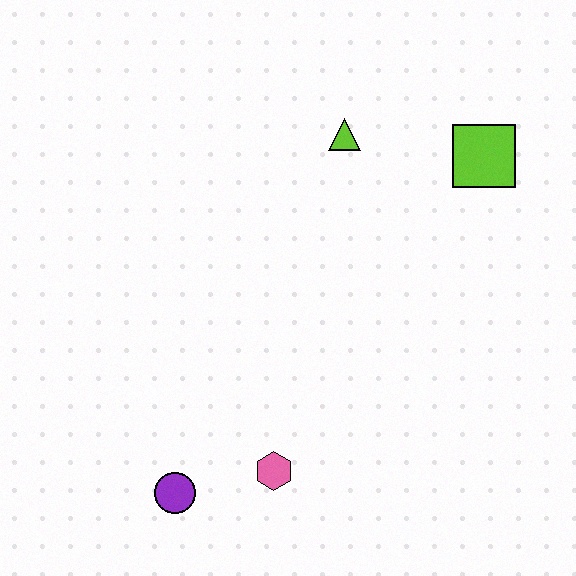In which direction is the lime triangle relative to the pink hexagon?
The lime triangle is above the pink hexagon.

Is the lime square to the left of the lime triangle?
No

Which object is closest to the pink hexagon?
The purple circle is closest to the pink hexagon.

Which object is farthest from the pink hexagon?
The lime square is farthest from the pink hexagon.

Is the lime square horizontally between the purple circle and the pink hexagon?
No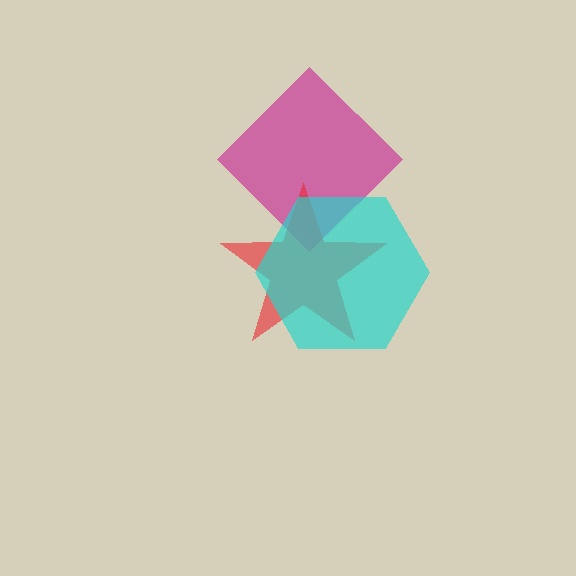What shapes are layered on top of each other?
The layered shapes are: a magenta diamond, a red star, a cyan hexagon.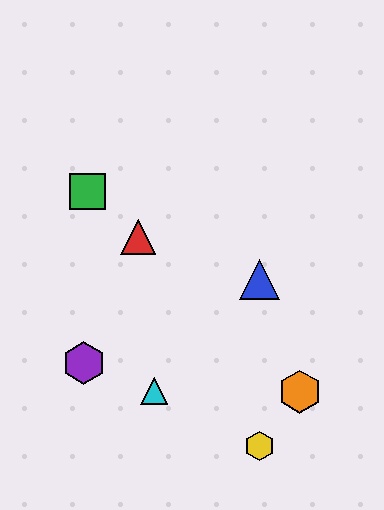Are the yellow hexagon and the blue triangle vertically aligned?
Yes, both are at x≈260.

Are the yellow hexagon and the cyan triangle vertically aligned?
No, the yellow hexagon is at x≈260 and the cyan triangle is at x≈154.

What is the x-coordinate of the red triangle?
The red triangle is at x≈138.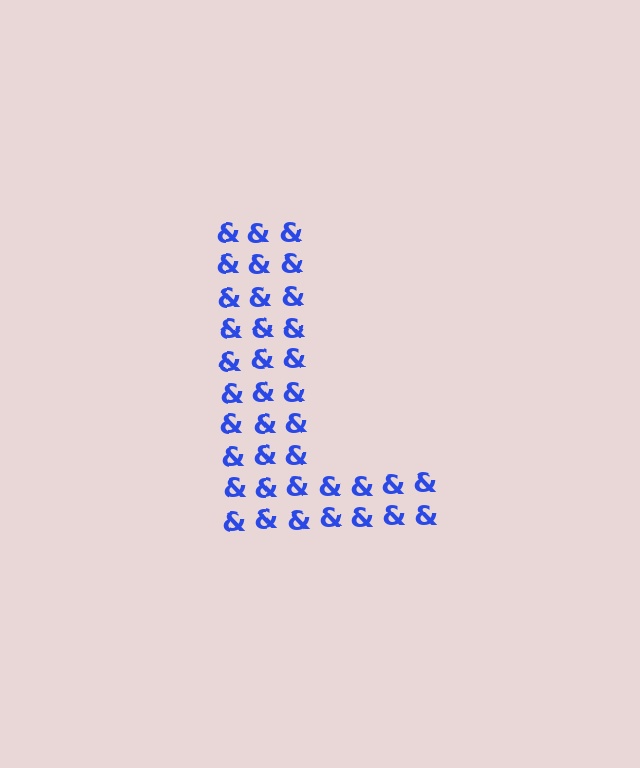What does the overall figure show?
The overall figure shows the letter L.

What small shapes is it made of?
It is made of small ampersands.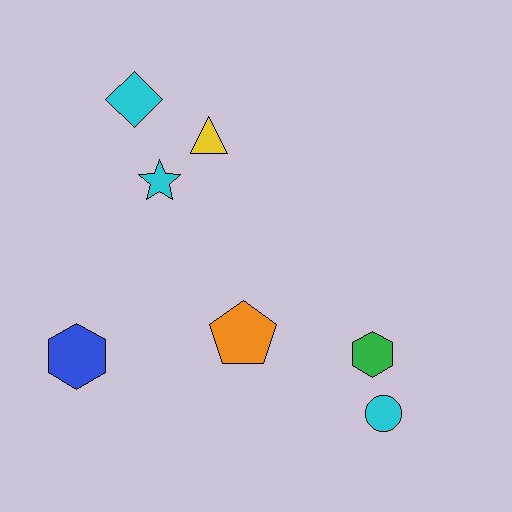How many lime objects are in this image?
There are no lime objects.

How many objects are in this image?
There are 7 objects.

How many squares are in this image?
There are no squares.